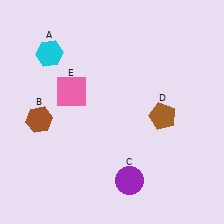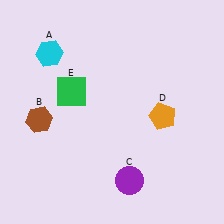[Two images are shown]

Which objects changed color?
D changed from brown to orange. E changed from pink to green.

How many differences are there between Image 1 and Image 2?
There are 2 differences between the two images.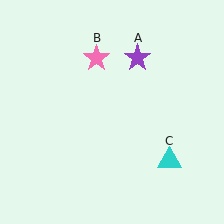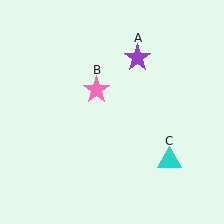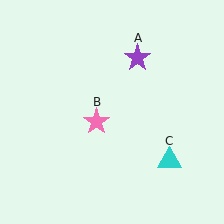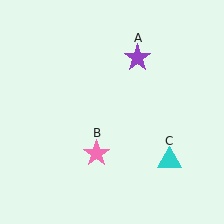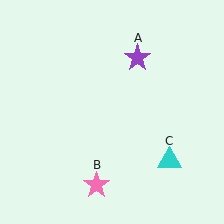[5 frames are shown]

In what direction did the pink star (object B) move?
The pink star (object B) moved down.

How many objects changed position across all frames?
1 object changed position: pink star (object B).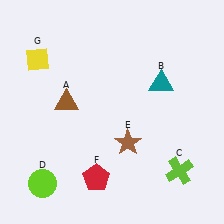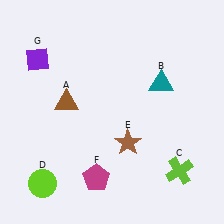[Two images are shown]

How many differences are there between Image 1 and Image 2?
There are 2 differences between the two images.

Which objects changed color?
F changed from red to magenta. G changed from yellow to purple.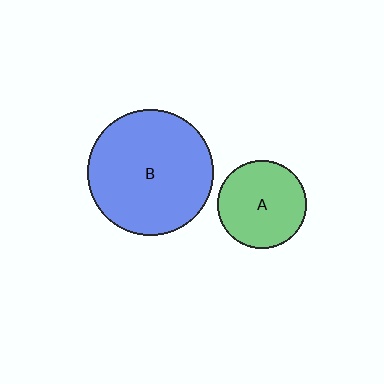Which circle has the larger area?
Circle B (blue).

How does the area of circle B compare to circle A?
Approximately 2.0 times.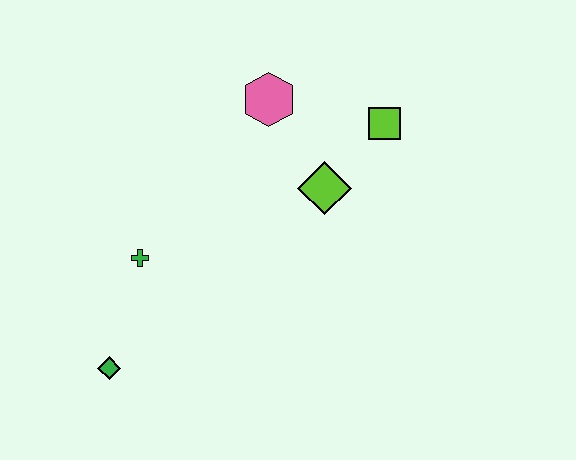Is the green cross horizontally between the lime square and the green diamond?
Yes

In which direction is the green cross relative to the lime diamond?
The green cross is to the left of the lime diamond.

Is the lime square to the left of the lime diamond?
No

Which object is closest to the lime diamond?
The lime square is closest to the lime diamond.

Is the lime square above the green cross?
Yes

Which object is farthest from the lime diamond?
The green diamond is farthest from the lime diamond.